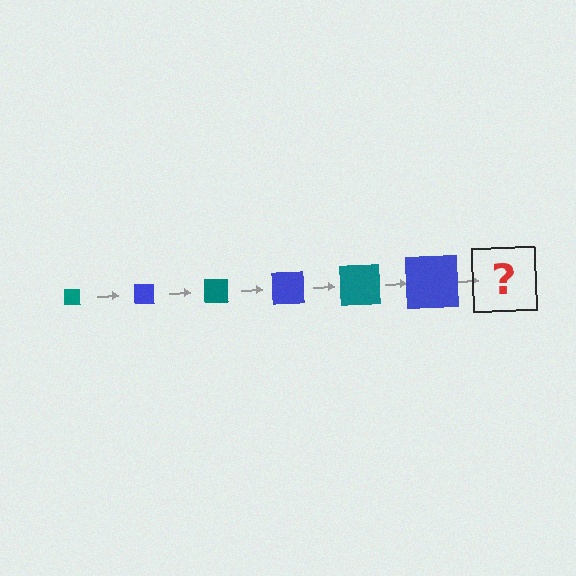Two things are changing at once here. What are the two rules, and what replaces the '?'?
The two rules are that the square grows larger each step and the color cycles through teal and blue. The '?' should be a teal square, larger than the previous one.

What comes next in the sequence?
The next element should be a teal square, larger than the previous one.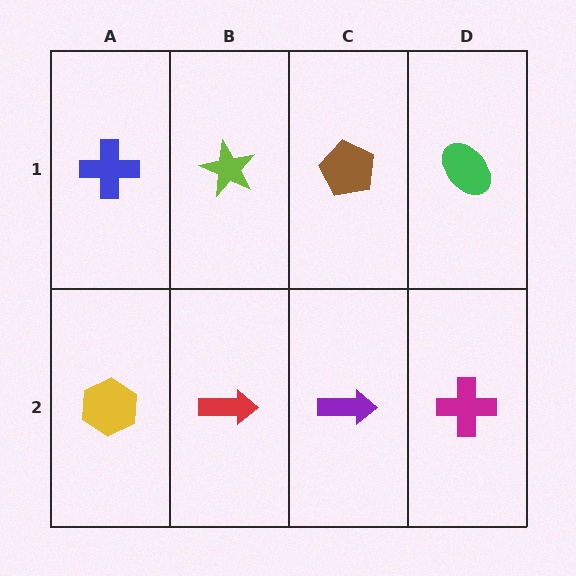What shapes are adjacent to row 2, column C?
A brown pentagon (row 1, column C), a red arrow (row 2, column B), a magenta cross (row 2, column D).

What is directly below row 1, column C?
A purple arrow.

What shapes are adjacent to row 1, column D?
A magenta cross (row 2, column D), a brown pentagon (row 1, column C).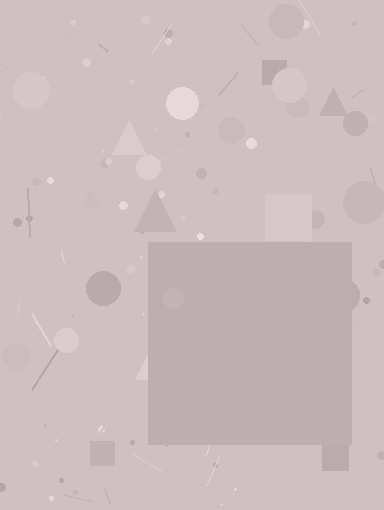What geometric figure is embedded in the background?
A square is embedded in the background.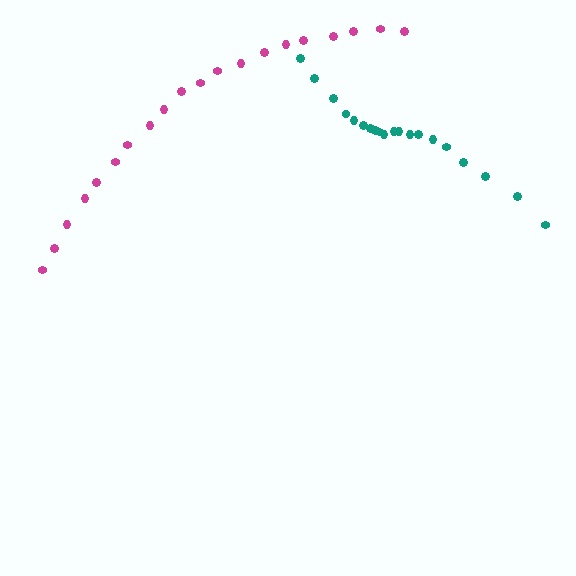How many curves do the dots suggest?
There are 2 distinct paths.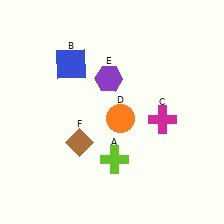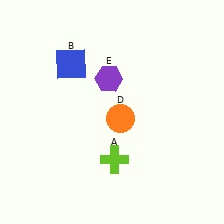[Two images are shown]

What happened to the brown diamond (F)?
The brown diamond (F) was removed in Image 2. It was in the bottom-left area of Image 1.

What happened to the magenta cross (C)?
The magenta cross (C) was removed in Image 2. It was in the bottom-right area of Image 1.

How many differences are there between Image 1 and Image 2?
There are 2 differences between the two images.